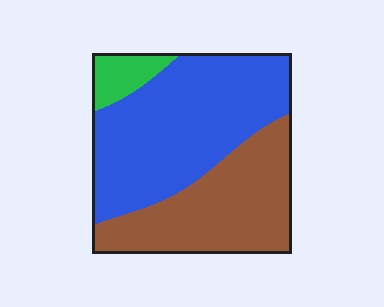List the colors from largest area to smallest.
From largest to smallest: blue, brown, green.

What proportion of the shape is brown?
Brown takes up about three eighths (3/8) of the shape.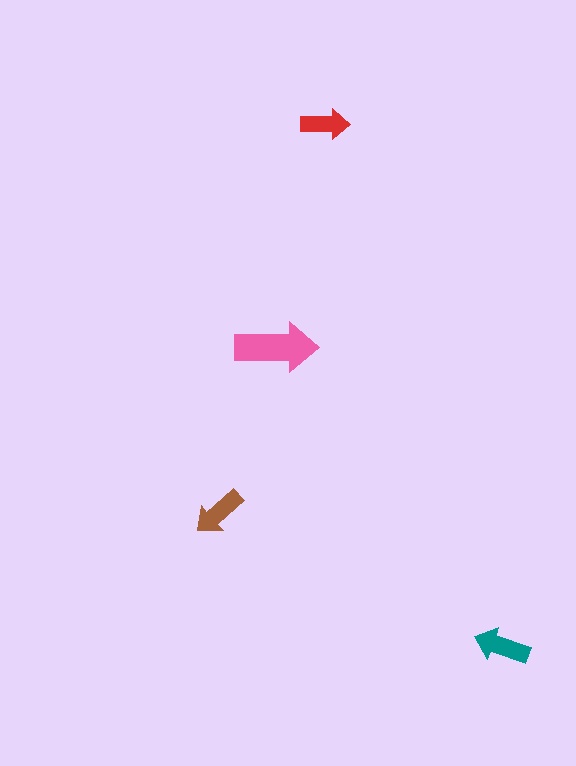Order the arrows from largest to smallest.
the pink one, the teal one, the brown one, the red one.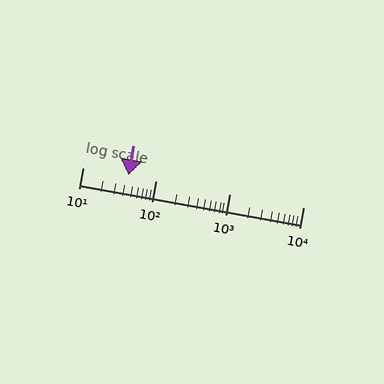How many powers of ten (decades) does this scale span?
The scale spans 3 decades, from 10 to 10000.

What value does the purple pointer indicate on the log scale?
The pointer indicates approximately 42.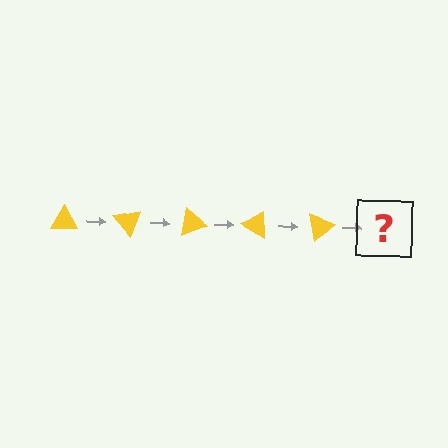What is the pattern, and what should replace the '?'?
The pattern is that the triangle rotates 50 degrees each step. The '?' should be a yellow triangle rotated 250 degrees.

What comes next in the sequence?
The next element should be a yellow triangle rotated 250 degrees.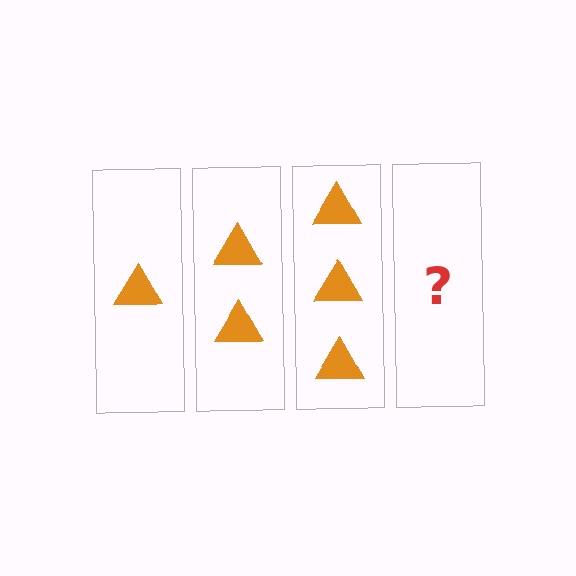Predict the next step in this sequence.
The next step is 4 triangles.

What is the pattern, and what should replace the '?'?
The pattern is that each step adds one more triangle. The '?' should be 4 triangles.